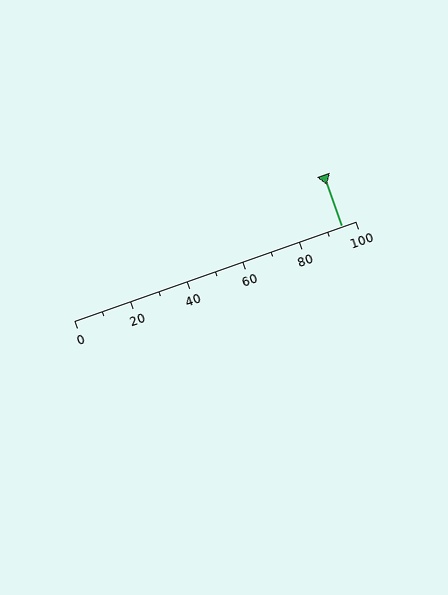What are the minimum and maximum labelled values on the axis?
The axis runs from 0 to 100.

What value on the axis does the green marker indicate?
The marker indicates approximately 95.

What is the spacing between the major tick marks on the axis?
The major ticks are spaced 20 apart.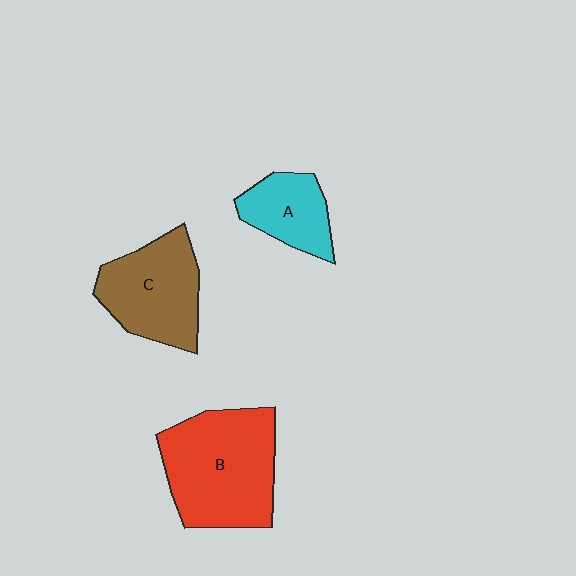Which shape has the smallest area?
Shape A (cyan).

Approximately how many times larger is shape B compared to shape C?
Approximately 1.4 times.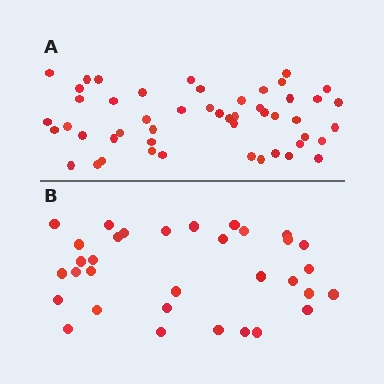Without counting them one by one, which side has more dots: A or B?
Region A (the top region) has more dots.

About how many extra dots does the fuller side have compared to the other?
Region A has approximately 15 more dots than region B.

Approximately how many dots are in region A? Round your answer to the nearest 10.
About 50 dots.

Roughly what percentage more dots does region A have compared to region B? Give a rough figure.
About 50% more.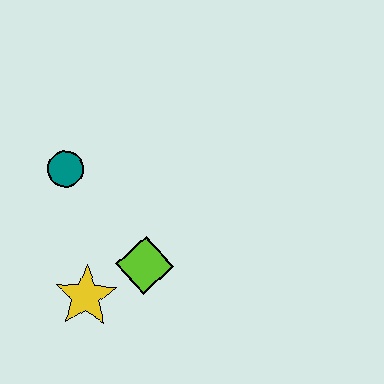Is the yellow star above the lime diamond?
No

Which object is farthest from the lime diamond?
The teal circle is farthest from the lime diamond.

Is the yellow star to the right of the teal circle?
Yes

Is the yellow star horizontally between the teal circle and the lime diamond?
Yes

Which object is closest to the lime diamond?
The yellow star is closest to the lime diamond.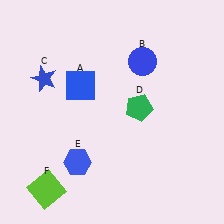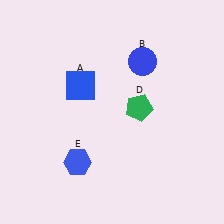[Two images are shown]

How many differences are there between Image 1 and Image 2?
There are 2 differences between the two images.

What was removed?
The lime square (F), the blue star (C) were removed in Image 2.